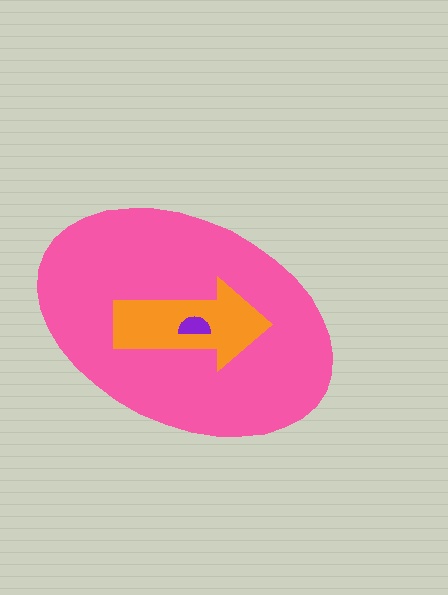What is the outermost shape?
The pink ellipse.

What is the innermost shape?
The purple semicircle.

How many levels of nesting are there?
3.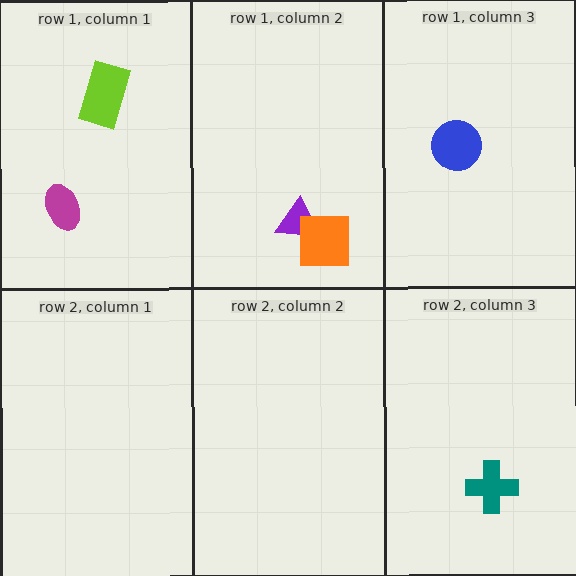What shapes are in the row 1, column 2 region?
The purple triangle, the orange square.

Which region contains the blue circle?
The row 1, column 3 region.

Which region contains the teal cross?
The row 2, column 3 region.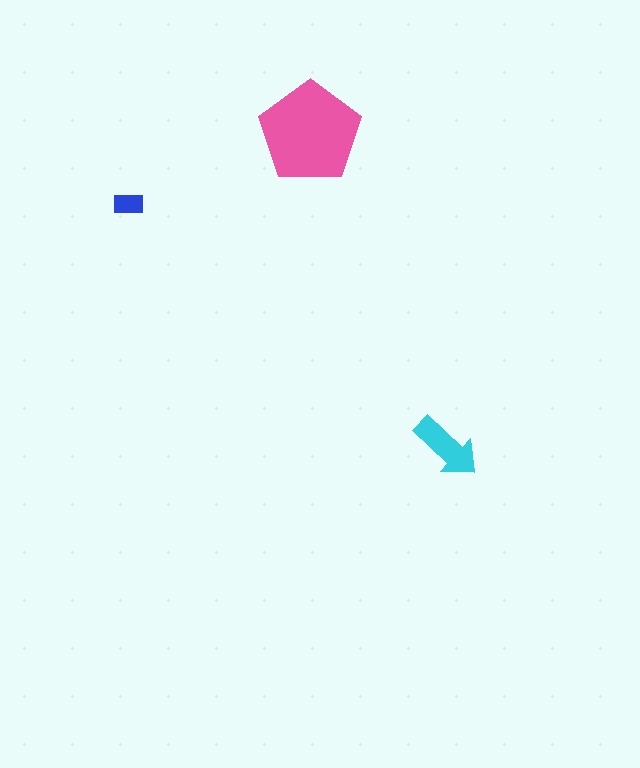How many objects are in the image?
There are 3 objects in the image.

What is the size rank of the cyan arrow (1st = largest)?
2nd.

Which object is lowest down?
The cyan arrow is bottommost.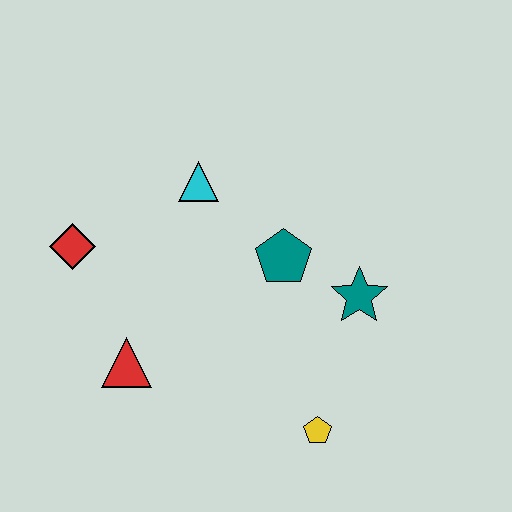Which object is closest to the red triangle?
The red diamond is closest to the red triangle.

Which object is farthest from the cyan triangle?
The yellow pentagon is farthest from the cyan triangle.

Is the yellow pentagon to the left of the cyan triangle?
No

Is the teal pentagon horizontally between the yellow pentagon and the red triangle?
Yes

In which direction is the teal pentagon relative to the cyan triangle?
The teal pentagon is to the right of the cyan triangle.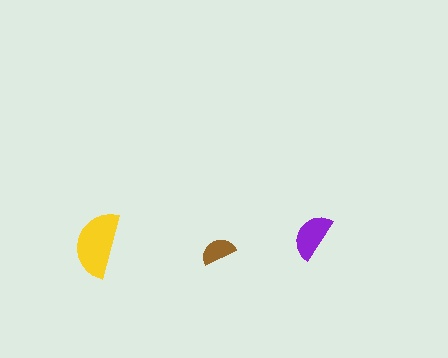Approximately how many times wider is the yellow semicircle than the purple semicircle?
About 1.5 times wider.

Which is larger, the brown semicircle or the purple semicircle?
The purple one.